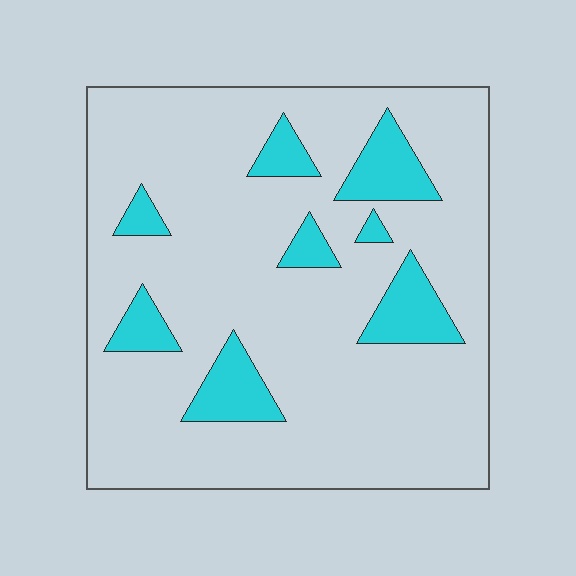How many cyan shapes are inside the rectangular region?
8.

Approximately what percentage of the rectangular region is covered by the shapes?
Approximately 15%.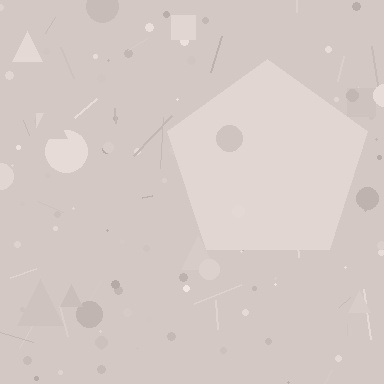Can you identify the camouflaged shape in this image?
The camouflaged shape is a pentagon.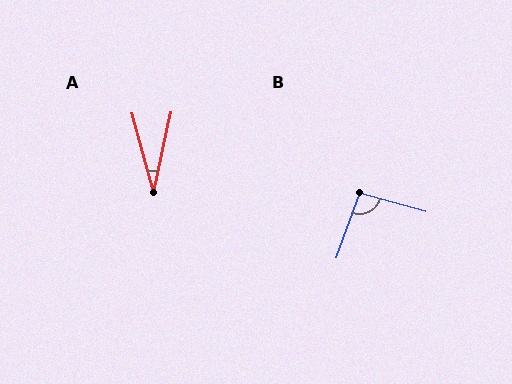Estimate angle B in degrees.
Approximately 94 degrees.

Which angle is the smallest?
A, at approximately 28 degrees.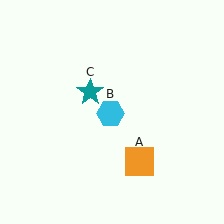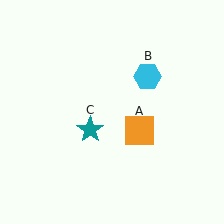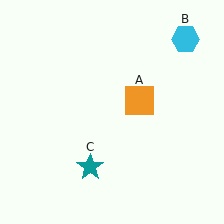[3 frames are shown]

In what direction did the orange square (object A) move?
The orange square (object A) moved up.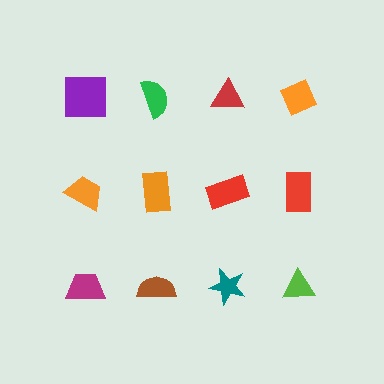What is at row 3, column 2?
A brown semicircle.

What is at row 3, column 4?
A lime triangle.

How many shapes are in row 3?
4 shapes.